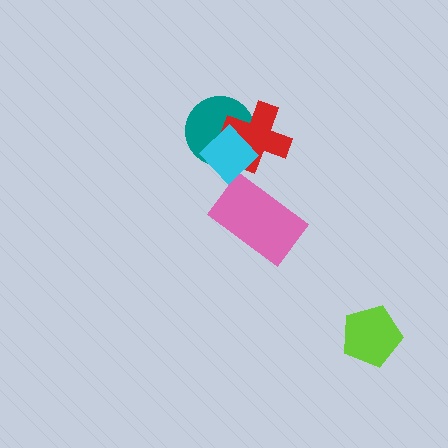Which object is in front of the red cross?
The cyan diamond is in front of the red cross.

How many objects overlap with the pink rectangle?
0 objects overlap with the pink rectangle.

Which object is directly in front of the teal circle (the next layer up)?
The red cross is directly in front of the teal circle.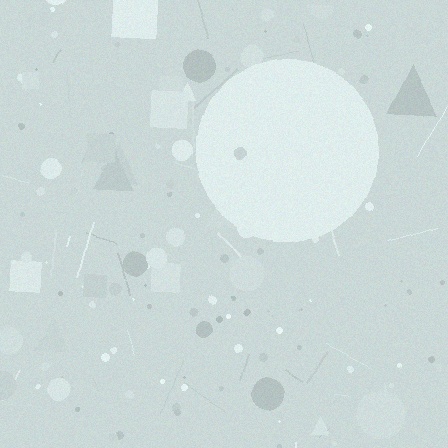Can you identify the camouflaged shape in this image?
The camouflaged shape is a circle.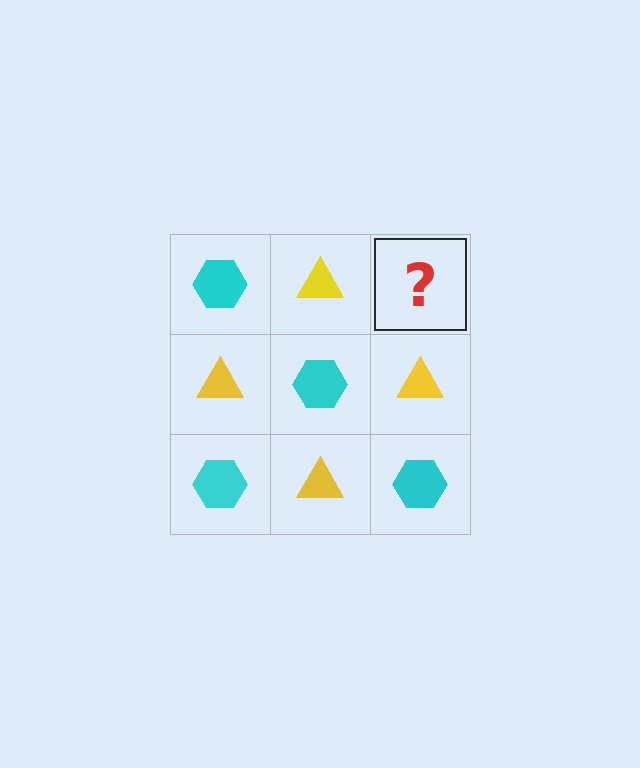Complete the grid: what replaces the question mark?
The question mark should be replaced with a cyan hexagon.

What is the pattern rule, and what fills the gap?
The rule is that it alternates cyan hexagon and yellow triangle in a checkerboard pattern. The gap should be filled with a cyan hexagon.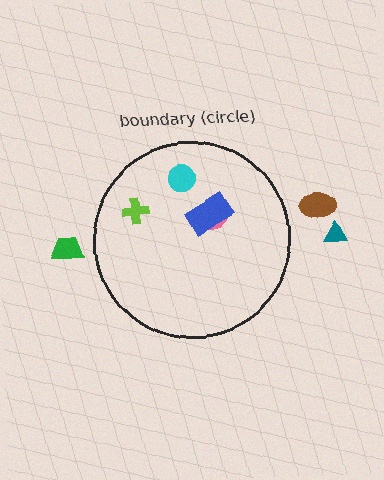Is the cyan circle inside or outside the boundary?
Inside.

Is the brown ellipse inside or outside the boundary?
Outside.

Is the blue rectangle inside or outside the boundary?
Inside.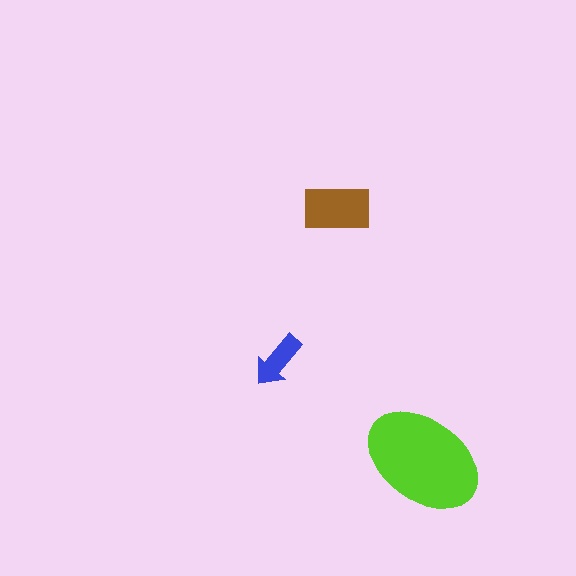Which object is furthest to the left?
The blue arrow is leftmost.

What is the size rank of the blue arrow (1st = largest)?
3rd.